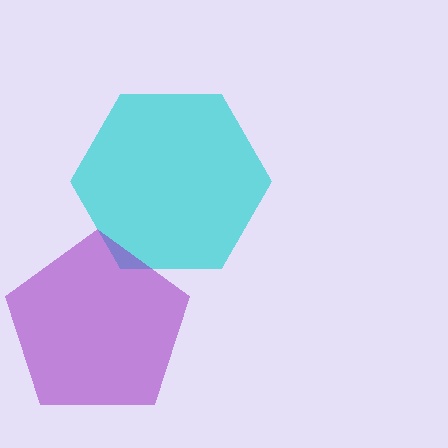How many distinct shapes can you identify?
There are 2 distinct shapes: a cyan hexagon, a purple pentagon.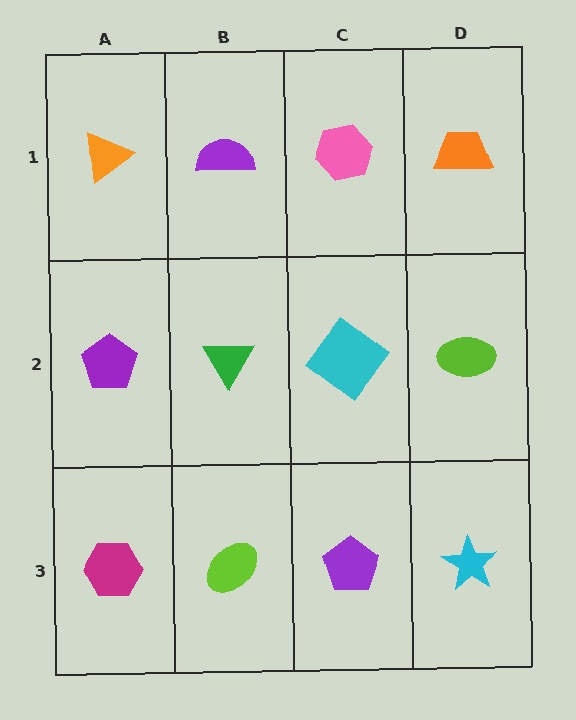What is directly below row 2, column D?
A cyan star.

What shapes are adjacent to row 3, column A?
A purple pentagon (row 2, column A), a lime ellipse (row 3, column B).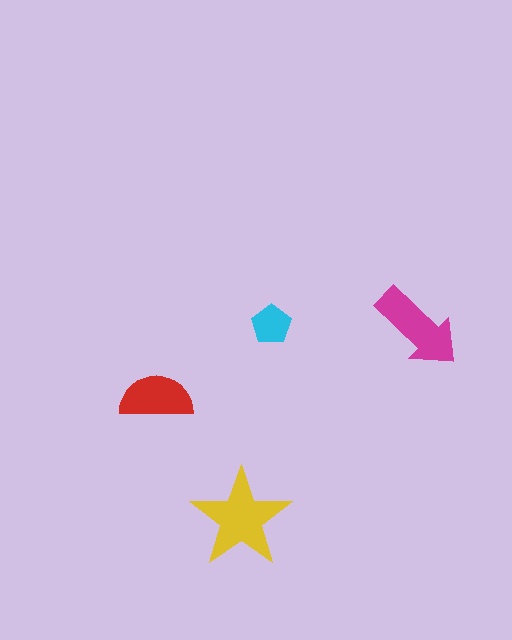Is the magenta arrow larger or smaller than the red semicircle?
Larger.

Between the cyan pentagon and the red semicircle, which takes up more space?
The red semicircle.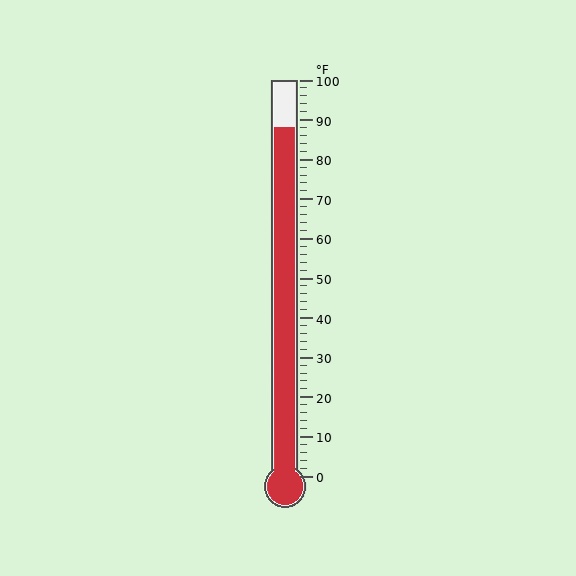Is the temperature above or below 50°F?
The temperature is above 50°F.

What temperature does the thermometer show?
The thermometer shows approximately 88°F.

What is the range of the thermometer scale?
The thermometer scale ranges from 0°F to 100°F.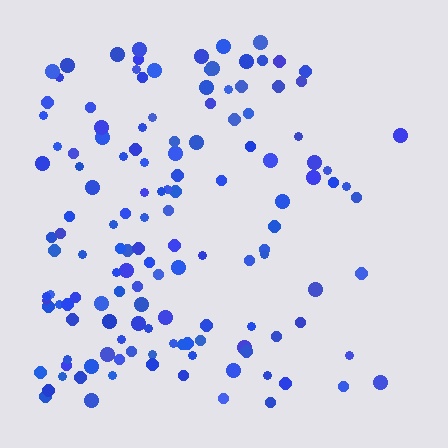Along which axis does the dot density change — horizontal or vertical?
Horizontal.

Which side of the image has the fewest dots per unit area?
The right.